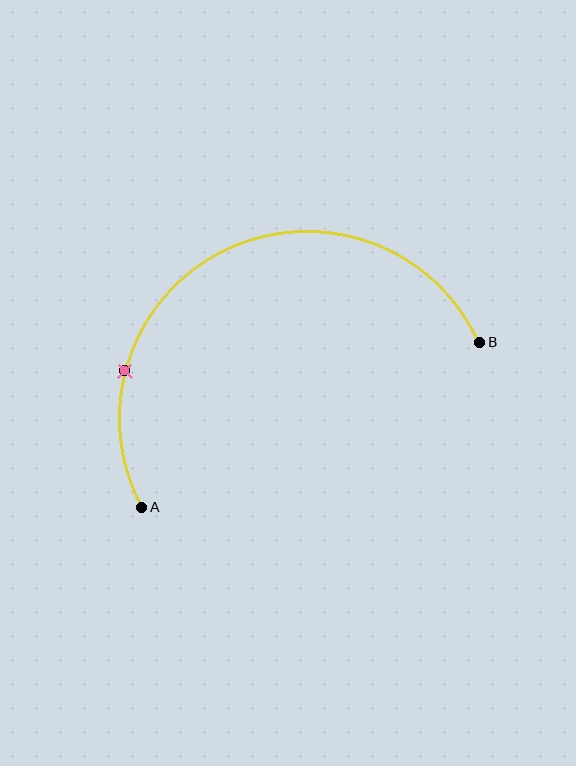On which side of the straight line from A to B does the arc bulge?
The arc bulges above the straight line connecting A and B.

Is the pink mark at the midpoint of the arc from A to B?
No. The pink mark lies on the arc but is closer to endpoint A. The arc midpoint would be at the point on the curve equidistant along the arc from both A and B.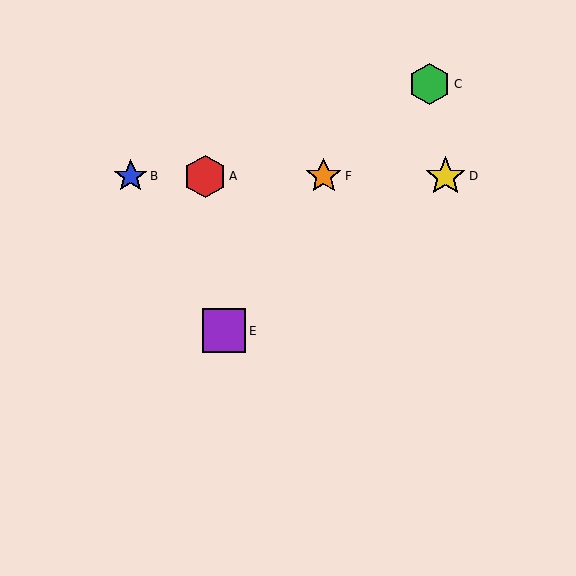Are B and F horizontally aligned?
Yes, both are at y≈176.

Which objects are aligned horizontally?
Objects A, B, D, F are aligned horizontally.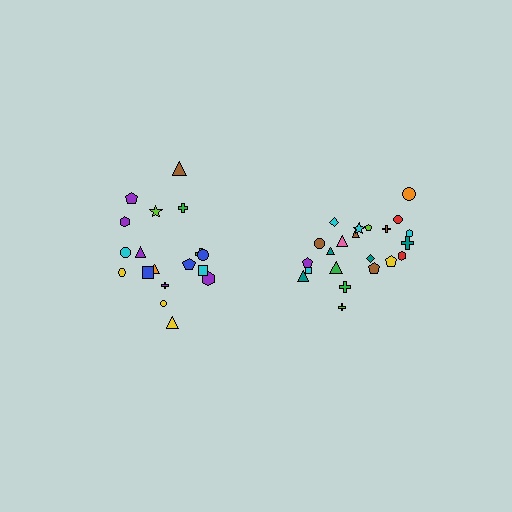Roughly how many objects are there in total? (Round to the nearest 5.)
Roughly 40 objects in total.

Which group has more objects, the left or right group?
The right group.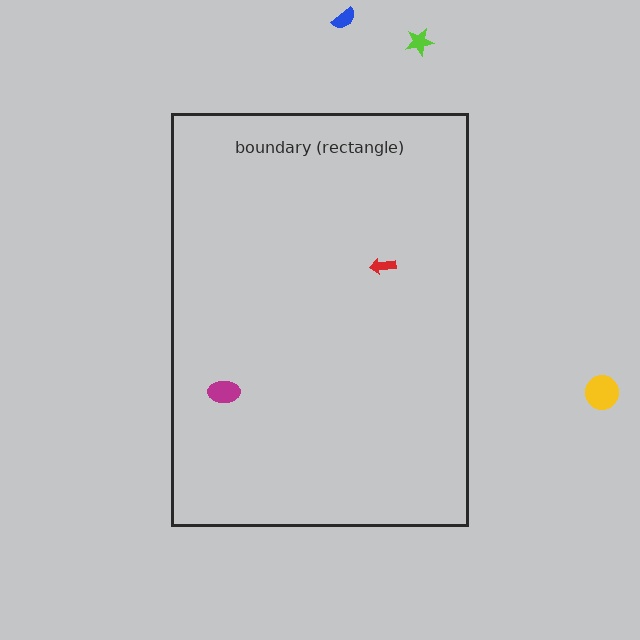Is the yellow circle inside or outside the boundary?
Outside.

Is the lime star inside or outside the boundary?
Outside.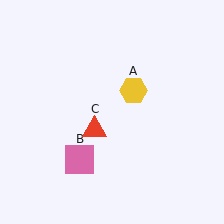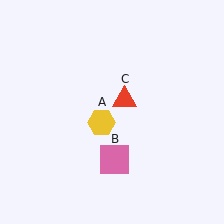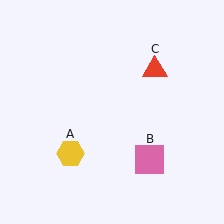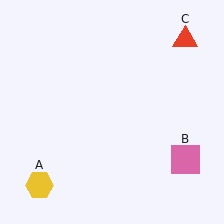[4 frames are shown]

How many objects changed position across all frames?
3 objects changed position: yellow hexagon (object A), pink square (object B), red triangle (object C).